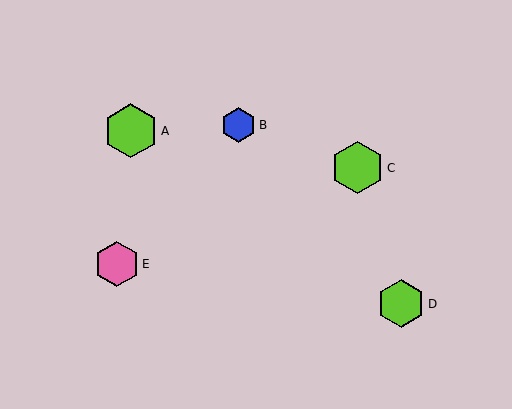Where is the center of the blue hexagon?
The center of the blue hexagon is at (238, 125).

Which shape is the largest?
The lime hexagon (labeled A) is the largest.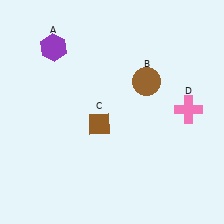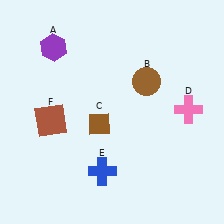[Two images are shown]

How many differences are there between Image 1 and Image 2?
There are 2 differences between the two images.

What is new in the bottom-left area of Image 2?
A blue cross (E) was added in the bottom-left area of Image 2.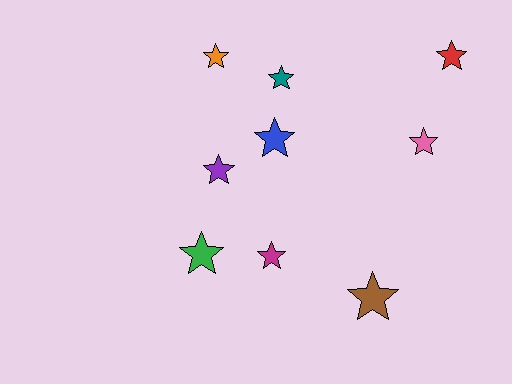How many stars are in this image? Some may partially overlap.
There are 9 stars.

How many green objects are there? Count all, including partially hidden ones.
There is 1 green object.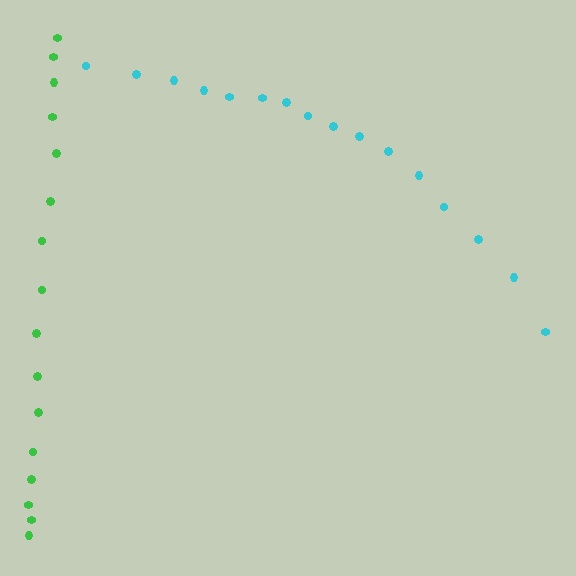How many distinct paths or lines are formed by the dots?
There are 2 distinct paths.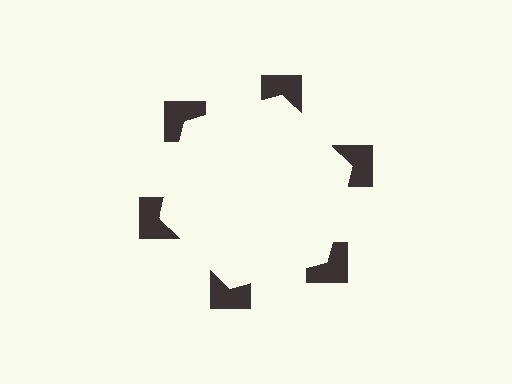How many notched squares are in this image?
There are 6 — one at each vertex of the illusory hexagon.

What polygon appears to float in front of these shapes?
An illusory hexagon — its edges are inferred from the aligned wedge cuts in the notched squares, not physically drawn.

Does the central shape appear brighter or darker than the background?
It typically appears slightly brighter than the background, even though no actual brightness change is drawn.